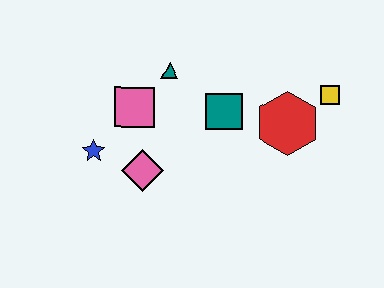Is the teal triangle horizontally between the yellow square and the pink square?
Yes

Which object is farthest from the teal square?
The blue star is farthest from the teal square.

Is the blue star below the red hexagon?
Yes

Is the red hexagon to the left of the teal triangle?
No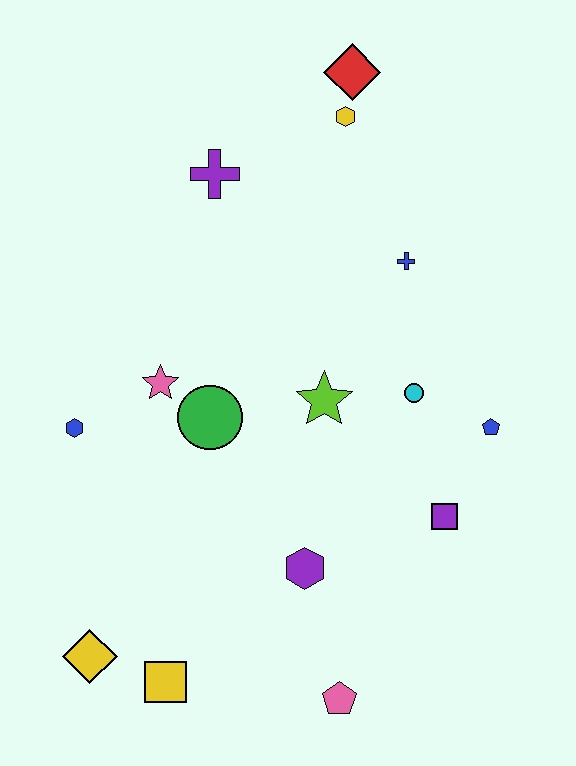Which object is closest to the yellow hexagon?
The red diamond is closest to the yellow hexagon.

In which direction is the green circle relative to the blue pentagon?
The green circle is to the left of the blue pentagon.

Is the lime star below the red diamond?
Yes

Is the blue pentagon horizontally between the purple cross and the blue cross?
No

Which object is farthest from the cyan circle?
The yellow diamond is farthest from the cyan circle.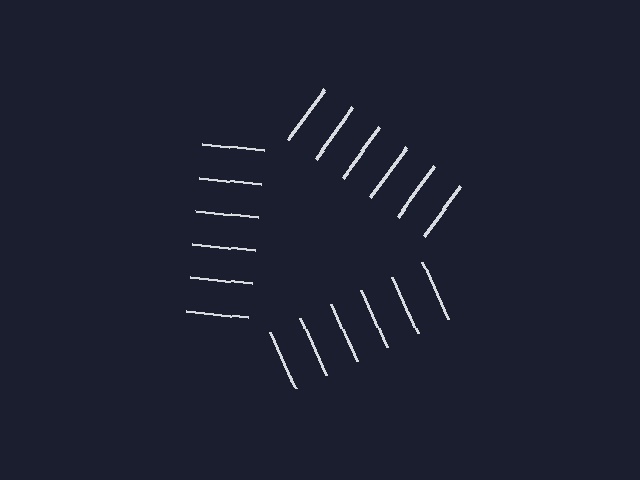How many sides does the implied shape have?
3 sides — the line-ends trace a triangle.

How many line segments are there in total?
18 — 6 along each of the 3 edges.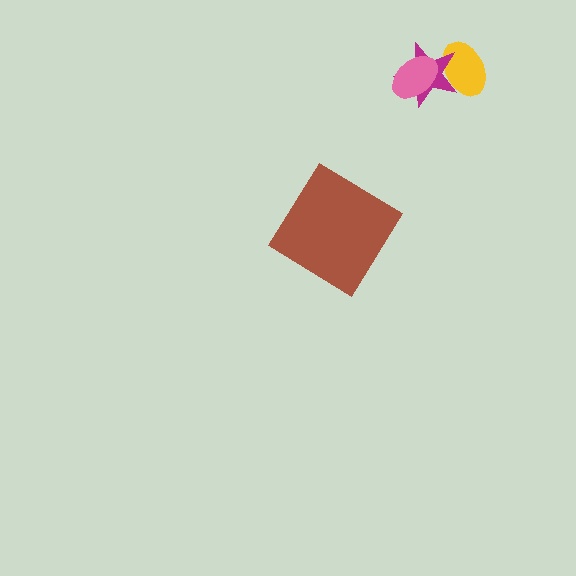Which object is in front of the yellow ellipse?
The magenta star is in front of the yellow ellipse.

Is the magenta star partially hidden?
Yes, it is partially covered by another shape.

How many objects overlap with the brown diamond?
0 objects overlap with the brown diamond.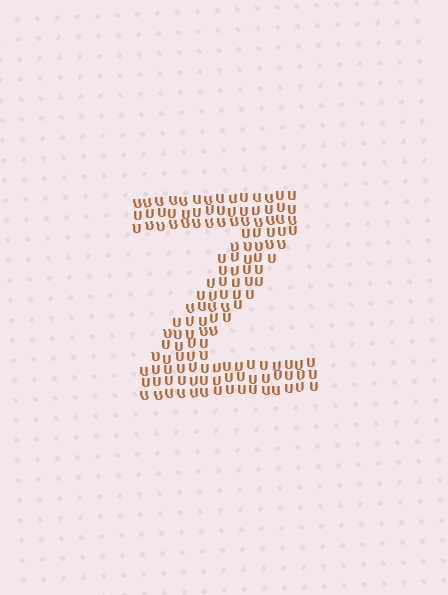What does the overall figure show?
The overall figure shows the letter Z.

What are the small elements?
The small elements are letter U's.